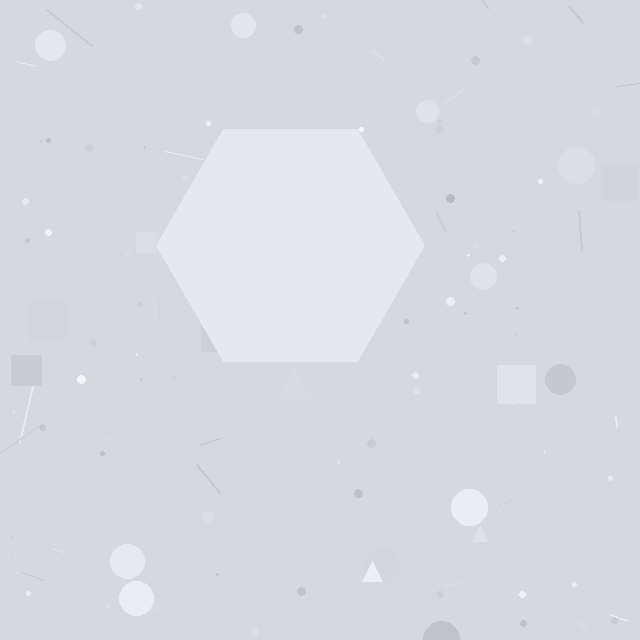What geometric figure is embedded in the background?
A hexagon is embedded in the background.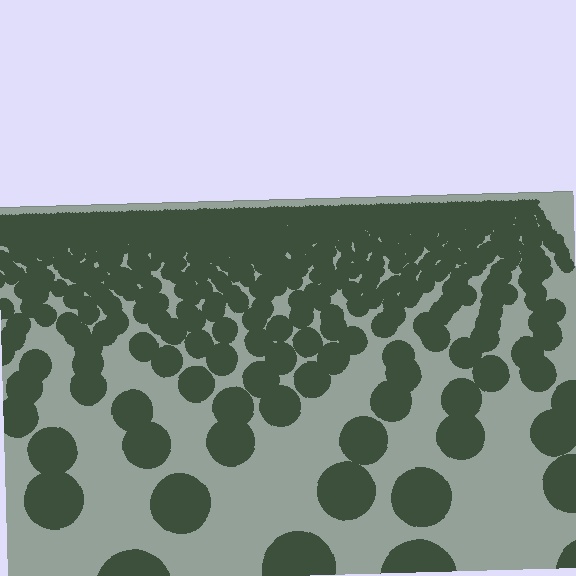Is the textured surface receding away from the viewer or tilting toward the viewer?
The surface is receding away from the viewer. Texture elements get smaller and denser toward the top.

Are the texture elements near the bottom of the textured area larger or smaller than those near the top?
Larger. Near the bottom, elements are closer to the viewer and appear at a bigger on-screen size.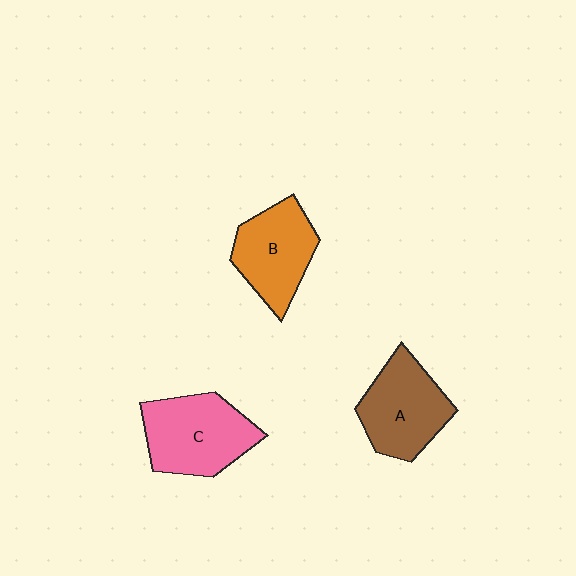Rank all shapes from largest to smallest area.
From largest to smallest: C (pink), A (brown), B (orange).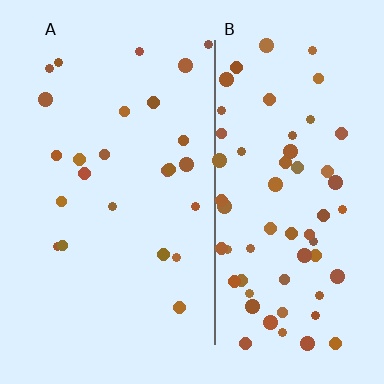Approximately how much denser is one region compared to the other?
Approximately 2.6× — region B over region A.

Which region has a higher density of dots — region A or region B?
B (the right).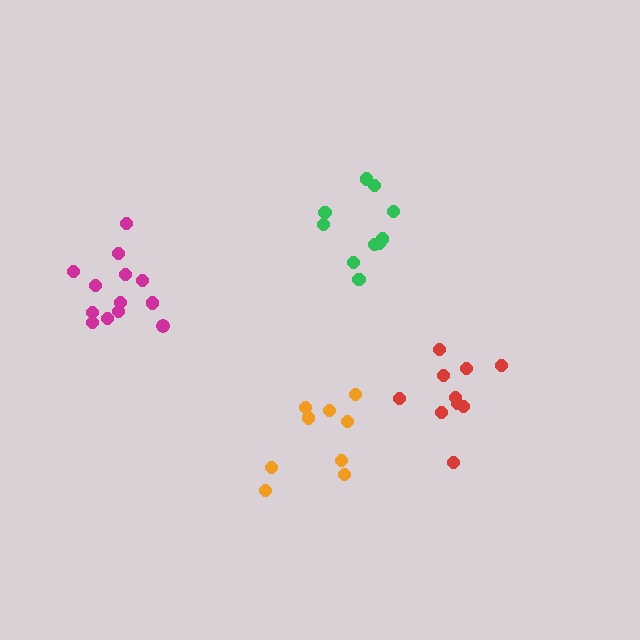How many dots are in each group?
Group 1: 10 dots, Group 2: 10 dots, Group 3: 13 dots, Group 4: 9 dots (42 total).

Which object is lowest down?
The orange cluster is bottommost.